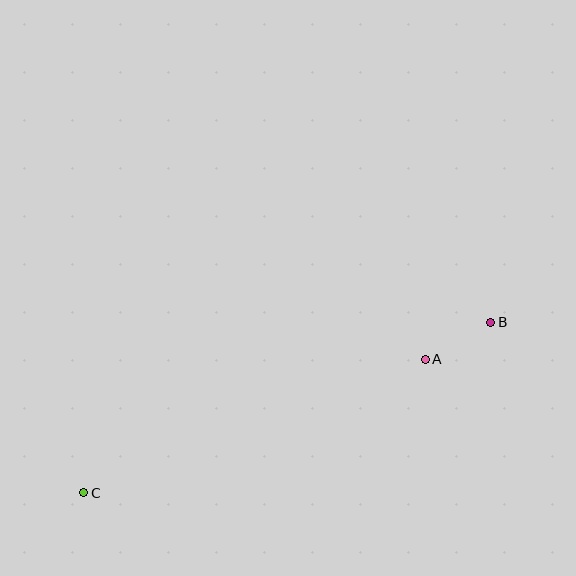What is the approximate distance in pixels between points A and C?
The distance between A and C is approximately 367 pixels.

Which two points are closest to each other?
Points A and B are closest to each other.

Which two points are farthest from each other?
Points B and C are farthest from each other.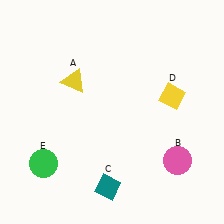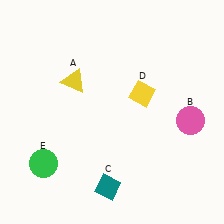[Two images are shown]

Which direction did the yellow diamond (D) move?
The yellow diamond (D) moved left.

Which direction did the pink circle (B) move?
The pink circle (B) moved up.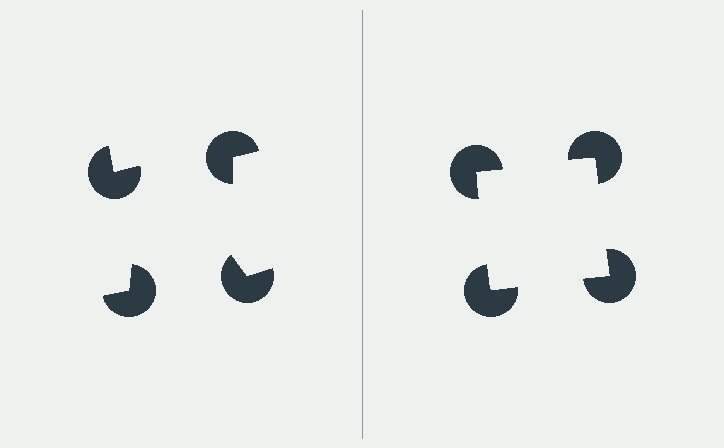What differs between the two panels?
The pac-man discs are positioned identically on both sides; only the wedge orientations differ. On the right they align to a square; on the left they are misaligned.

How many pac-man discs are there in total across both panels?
8 — 4 on each side.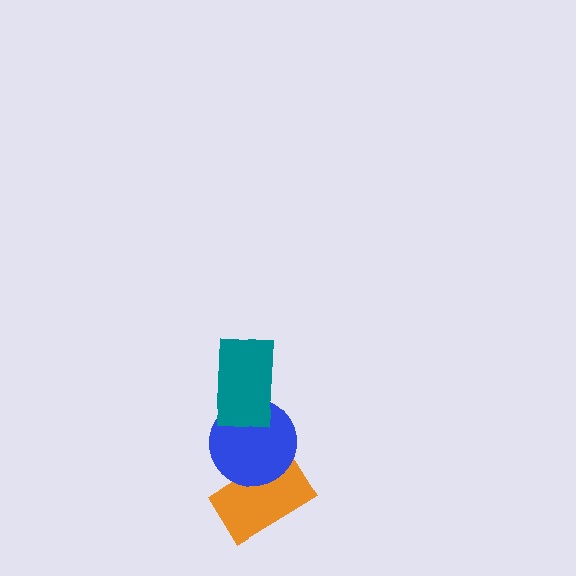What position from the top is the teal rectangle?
The teal rectangle is 1st from the top.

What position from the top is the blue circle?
The blue circle is 2nd from the top.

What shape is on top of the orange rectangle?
The blue circle is on top of the orange rectangle.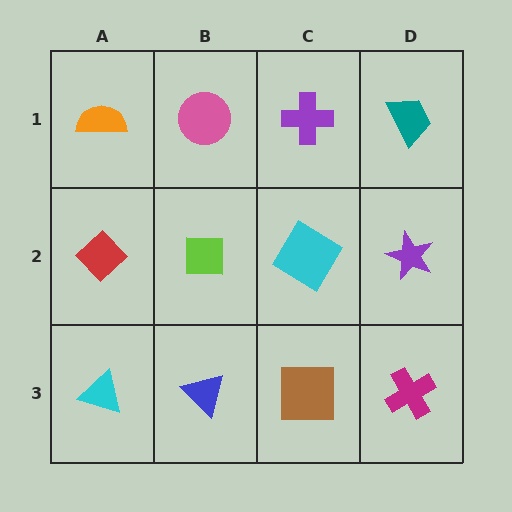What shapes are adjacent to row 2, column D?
A teal trapezoid (row 1, column D), a magenta cross (row 3, column D), a cyan diamond (row 2, column C).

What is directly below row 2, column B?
A blue triangle.